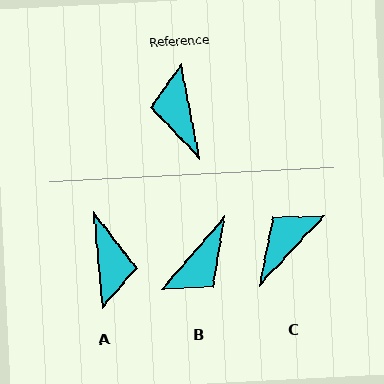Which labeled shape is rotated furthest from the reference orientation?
A, about 174 degrees away.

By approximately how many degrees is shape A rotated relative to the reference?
Approximately 174 degrees counter-clockwise.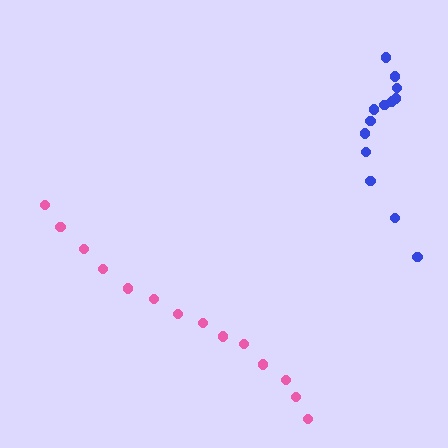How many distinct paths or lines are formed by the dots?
There are 2 distinct paths.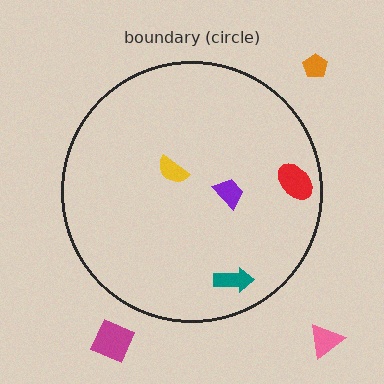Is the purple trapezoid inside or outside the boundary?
Inside.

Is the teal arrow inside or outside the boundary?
Inside.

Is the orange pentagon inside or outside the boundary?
Outside.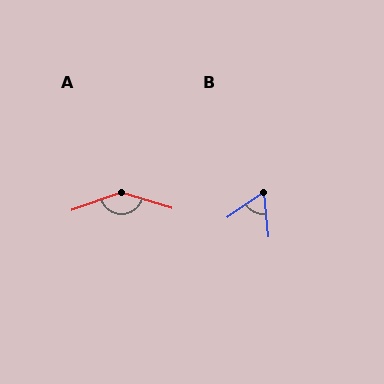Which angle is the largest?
A, at approximately 144 degrees.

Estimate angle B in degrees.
Approximately 60 degrees.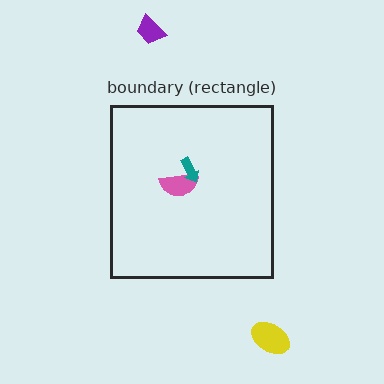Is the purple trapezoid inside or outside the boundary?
Outside.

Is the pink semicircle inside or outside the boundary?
Inside.